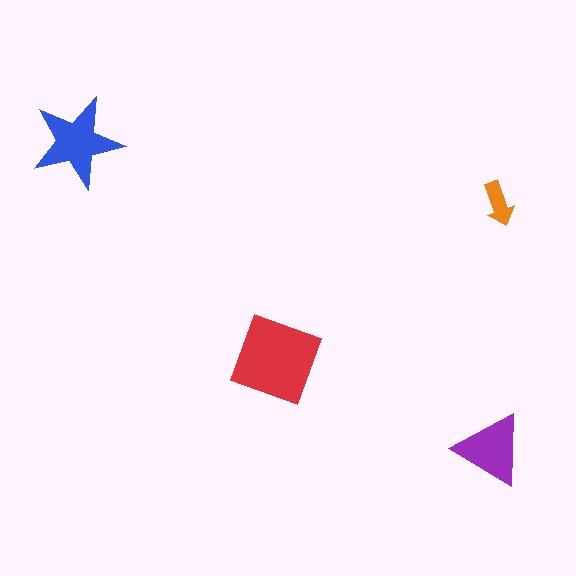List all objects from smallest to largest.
The orange arrow, the purple triangle, the blue star, the red square.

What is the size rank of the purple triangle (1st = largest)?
3rd.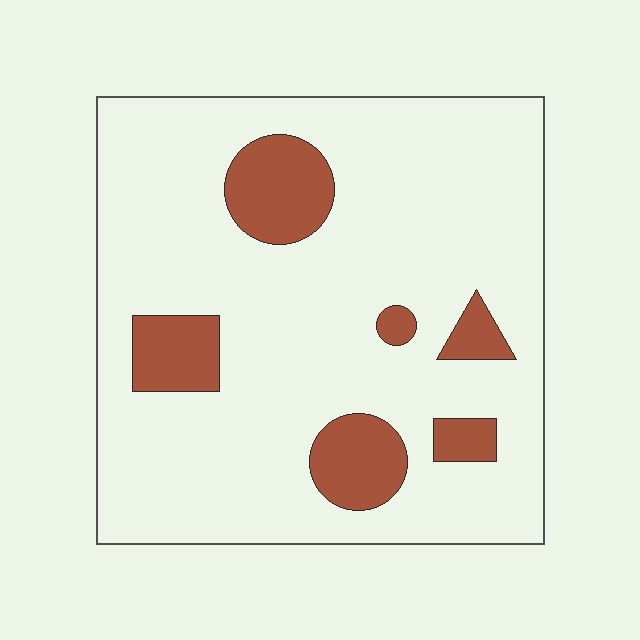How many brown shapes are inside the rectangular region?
6.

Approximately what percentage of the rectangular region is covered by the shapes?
Approximately 15%.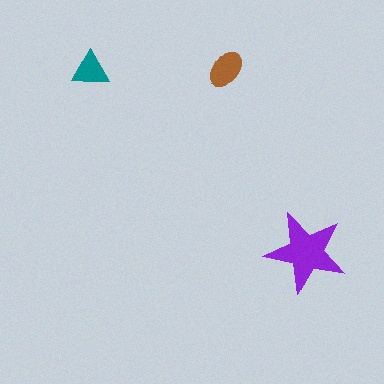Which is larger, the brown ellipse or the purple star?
The purple star.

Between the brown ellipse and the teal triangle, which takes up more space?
The brown ellipse.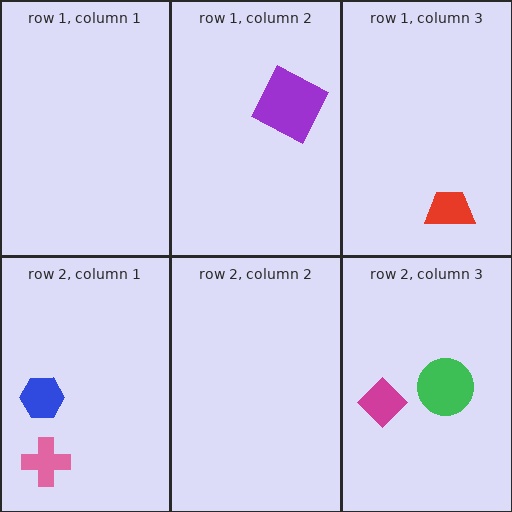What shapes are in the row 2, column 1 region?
The pink cross, the blue hexagon.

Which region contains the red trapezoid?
The row 1, column 3 region.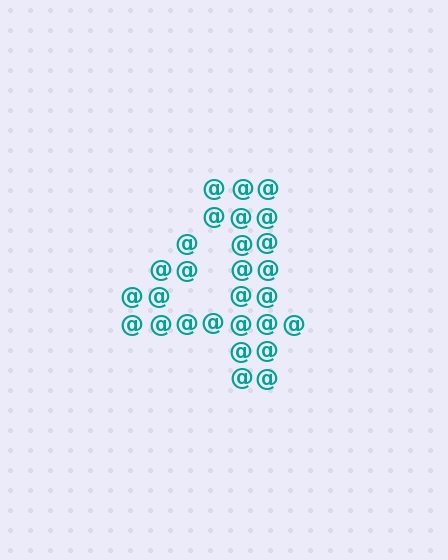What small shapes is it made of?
It is made of small at signs.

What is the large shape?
The large shape is the digit 4.